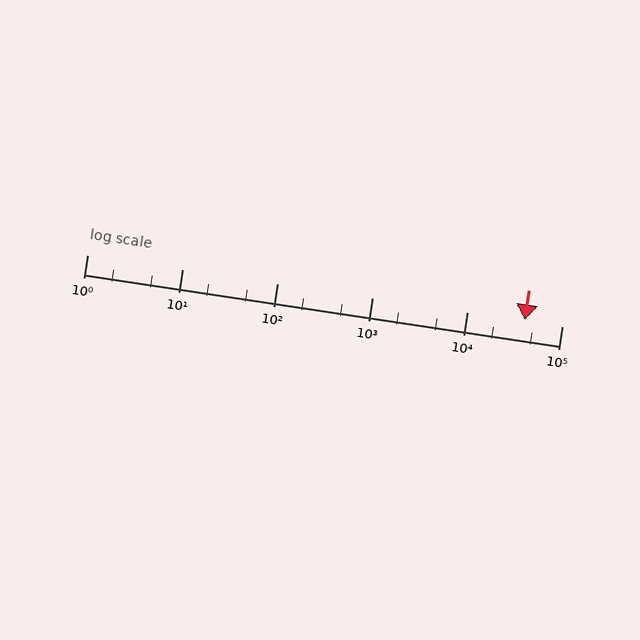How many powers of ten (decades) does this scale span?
The scale spans 5 decades, from 1 to 100000.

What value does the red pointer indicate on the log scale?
The pointer indicates approximately 41000.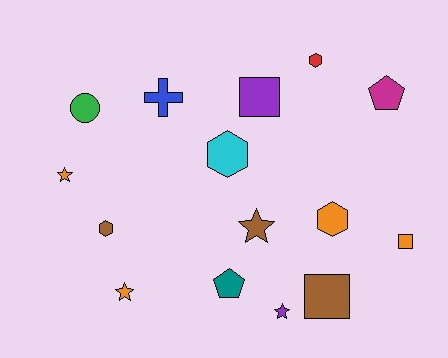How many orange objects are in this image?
There are 4 orange objects.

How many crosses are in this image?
There is 1 cross.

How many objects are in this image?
There are 15 objects.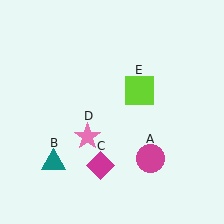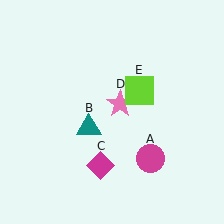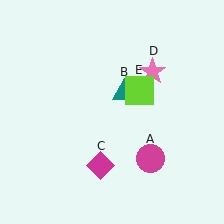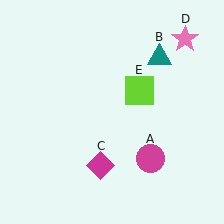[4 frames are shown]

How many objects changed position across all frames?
2 objects changed position: teal triangle (object B), pink star (object D).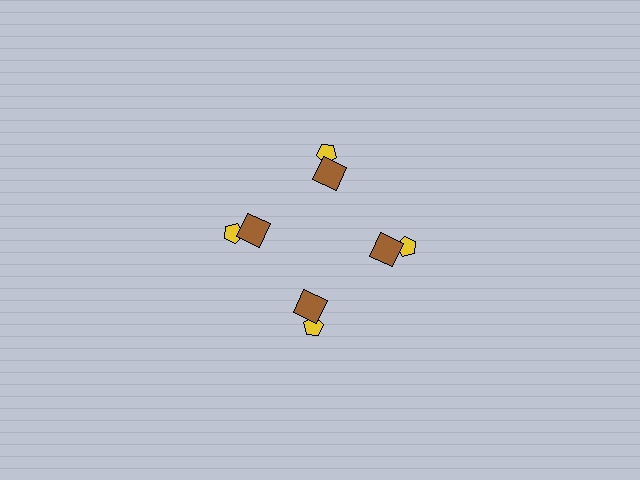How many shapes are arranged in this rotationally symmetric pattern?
There are 8 shapes, arranged in 4 groups of 2.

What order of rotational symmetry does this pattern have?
This pattern has 4-fold rotational symmetry.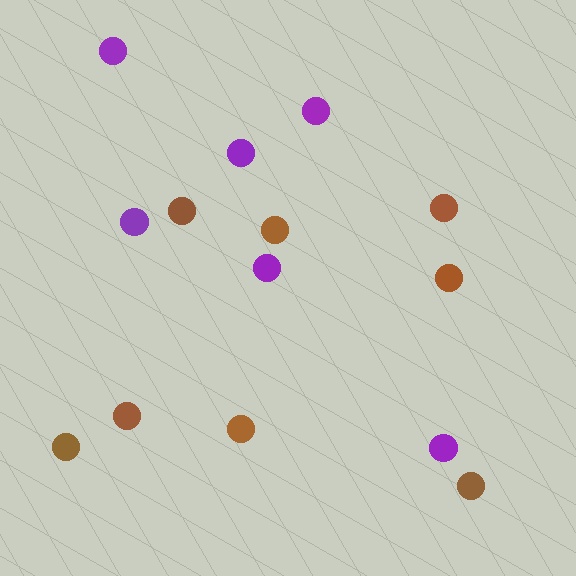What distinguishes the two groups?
There are 2 groups: one group of brown circles (8) and one group of purple circles (6).